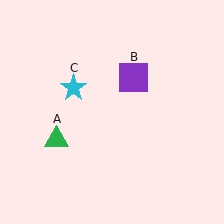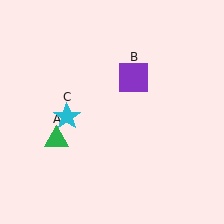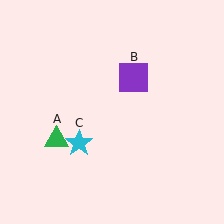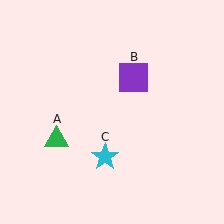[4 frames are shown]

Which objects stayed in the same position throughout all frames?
Green triangle (object A) and purple square (object B) remained stationary.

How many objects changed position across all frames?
1 object changed position: cyan star (object C).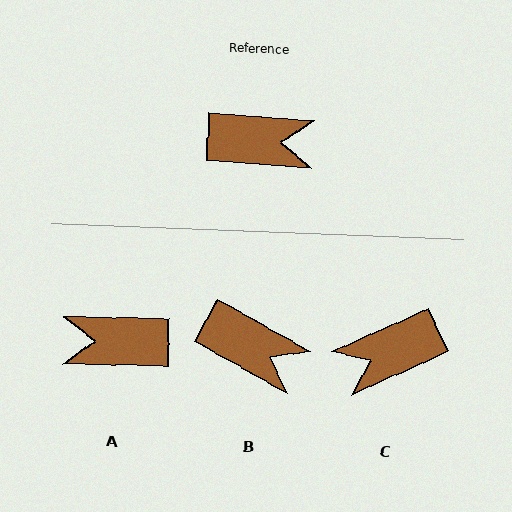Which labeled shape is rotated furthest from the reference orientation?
A, about 177 degrees away.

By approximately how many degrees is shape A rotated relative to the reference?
Approximately 177 degrees clockwise.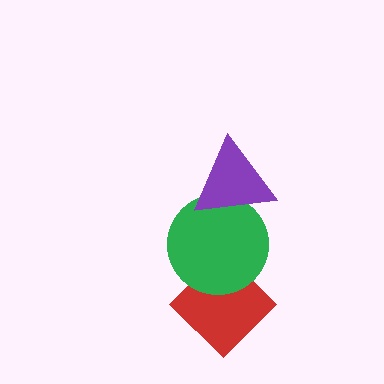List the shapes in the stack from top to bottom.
From top to bottom: the purple triangle, the green circle, the red diamond.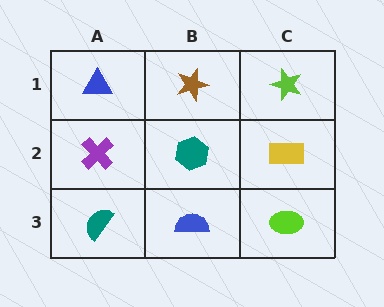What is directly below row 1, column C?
A yellow rectangle.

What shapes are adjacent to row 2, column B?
A brown star (row 1, column B), a blue semicircle (row 3, column B), a purple cross (row 2, column A), a yellow rectangle (row 2, column C).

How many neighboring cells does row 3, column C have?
2.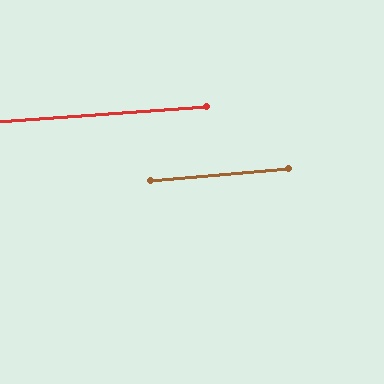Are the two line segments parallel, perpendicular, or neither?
Parallel — their directions differ by only 0.8°.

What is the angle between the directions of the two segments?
Approximately 1 degree.